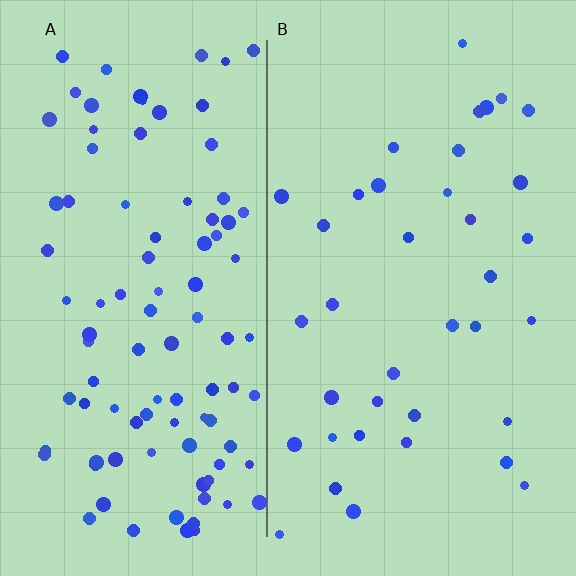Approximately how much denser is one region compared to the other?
Approximately 2.6× — region A over region B.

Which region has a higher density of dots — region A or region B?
A (the left).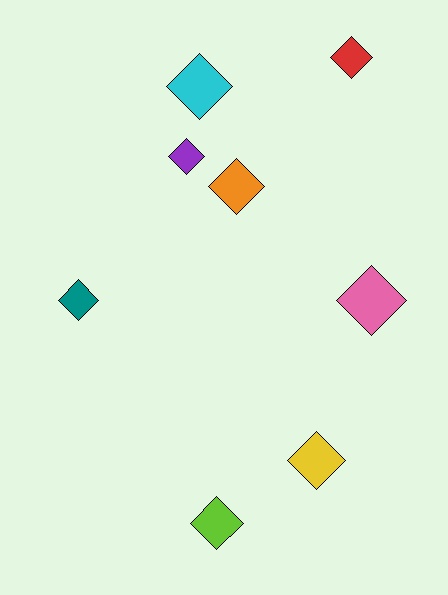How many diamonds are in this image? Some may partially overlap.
There are 8 diamonds.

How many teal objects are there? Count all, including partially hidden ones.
There is 1 teal object.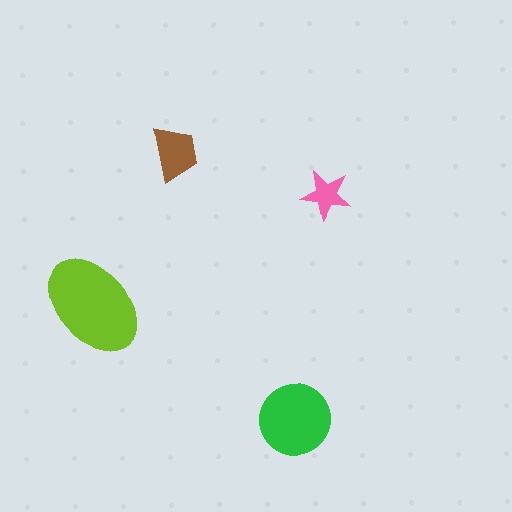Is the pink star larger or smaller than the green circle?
Smaller.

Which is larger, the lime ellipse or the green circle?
The lime ellipse.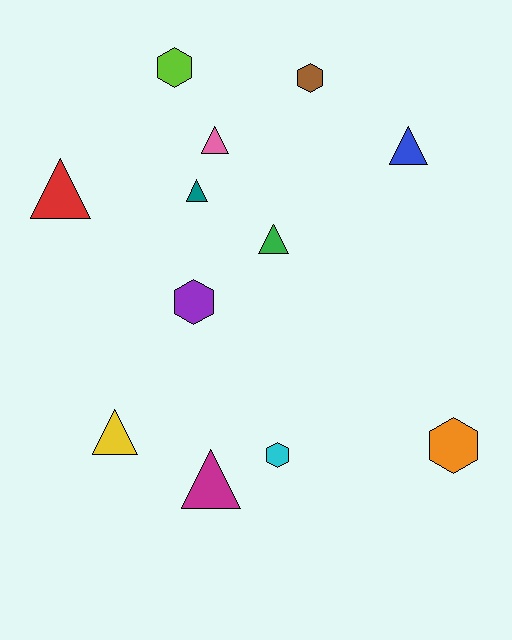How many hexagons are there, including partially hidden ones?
There are 5 hexagons.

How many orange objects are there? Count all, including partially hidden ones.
There is 1 orange object.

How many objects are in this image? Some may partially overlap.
There are 12 objects.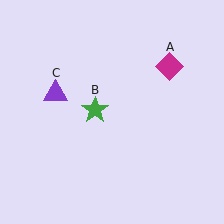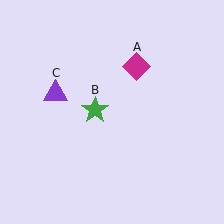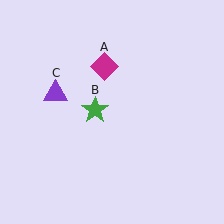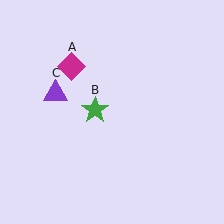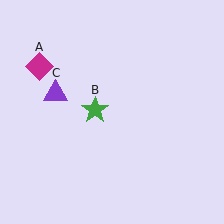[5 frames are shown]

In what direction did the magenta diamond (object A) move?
The magenta diamond (object A) moved left.